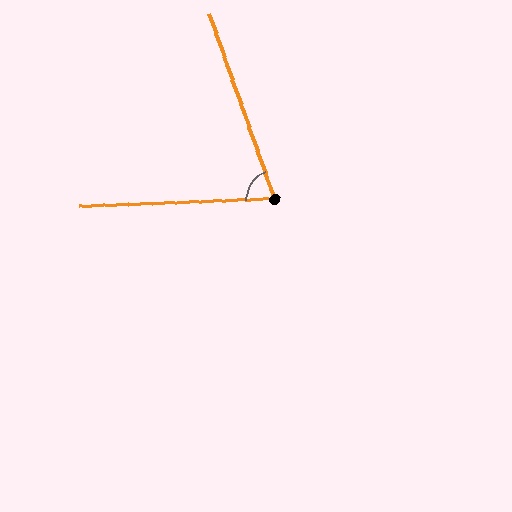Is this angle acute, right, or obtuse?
It is acute.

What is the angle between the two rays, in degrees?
Approximately 73 degrees.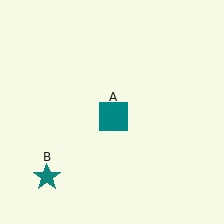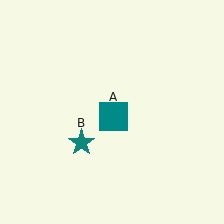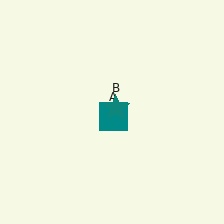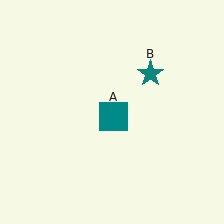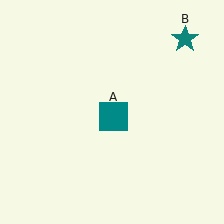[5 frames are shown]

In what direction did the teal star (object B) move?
The teal star (object B) moved up and to the right.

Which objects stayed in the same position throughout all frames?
Teal square (object A) remained stationary.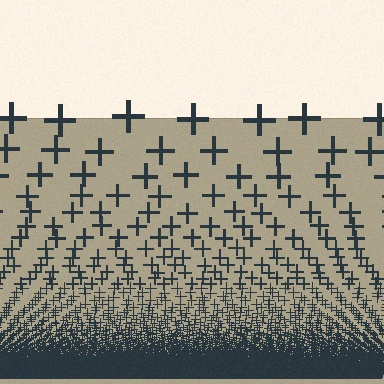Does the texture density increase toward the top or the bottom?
Density increases toward the bottom.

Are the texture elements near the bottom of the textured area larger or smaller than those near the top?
Smaller. The gradient is inverted — elements near the bottom are smaller and denser.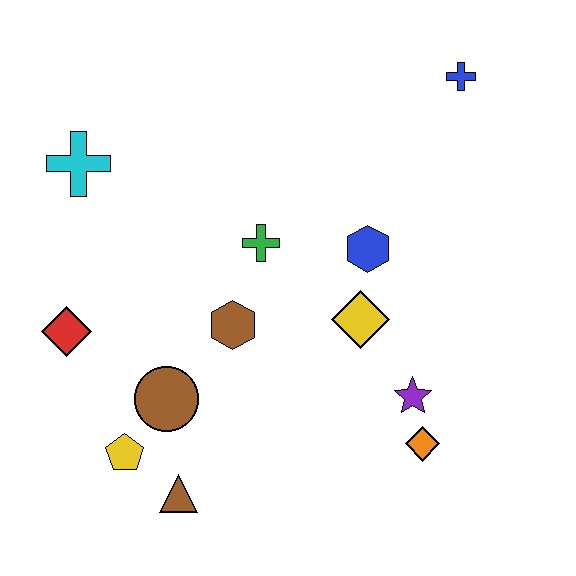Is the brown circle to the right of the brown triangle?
No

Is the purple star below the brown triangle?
No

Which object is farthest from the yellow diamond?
The cyan cross is farthest from the yellow diamond.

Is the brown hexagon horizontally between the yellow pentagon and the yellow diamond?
Yes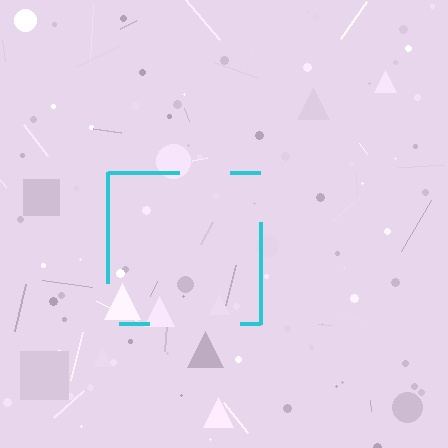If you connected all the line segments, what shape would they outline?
They would outline a square.